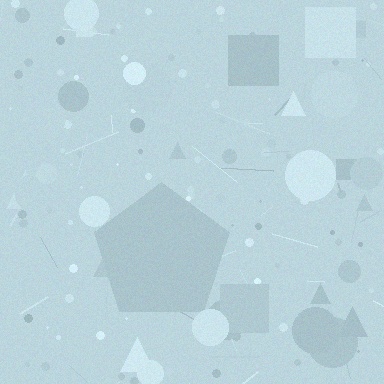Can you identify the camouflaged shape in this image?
The camouflaged shape is a pentagon.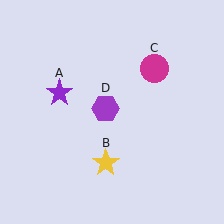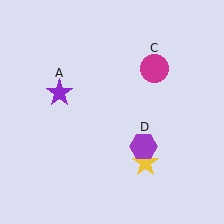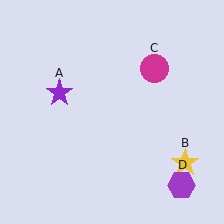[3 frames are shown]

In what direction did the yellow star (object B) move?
The yellow star (object B) moved right.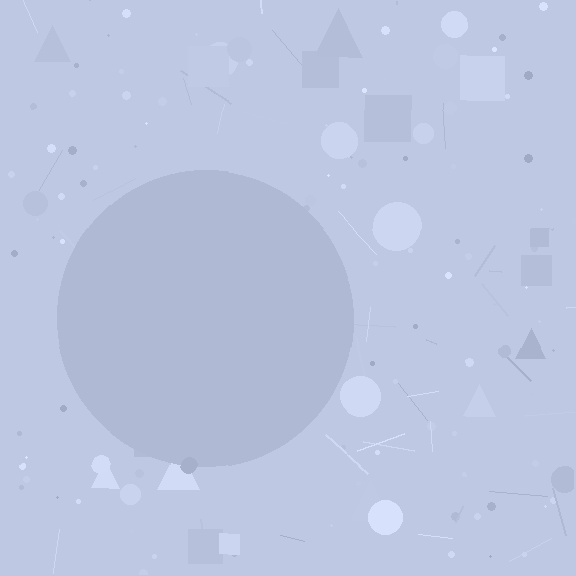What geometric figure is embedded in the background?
A circle is embedded in the background.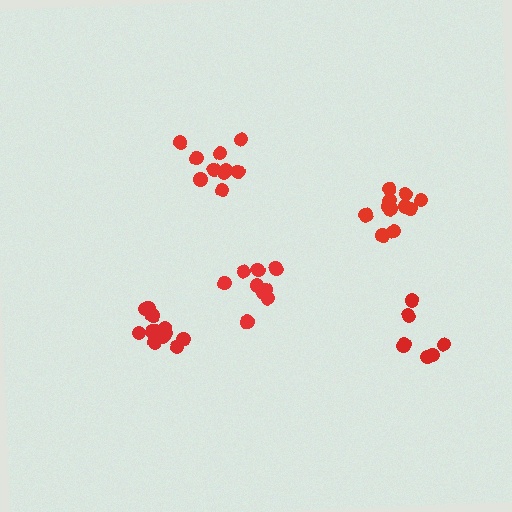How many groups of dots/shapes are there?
There are 5 groups.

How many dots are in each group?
Group 1: 7 dots, Group 2: 11 dots, Group 3: 10 dots, Group 4: 9 dots, Group 5: 12 dots (49 total).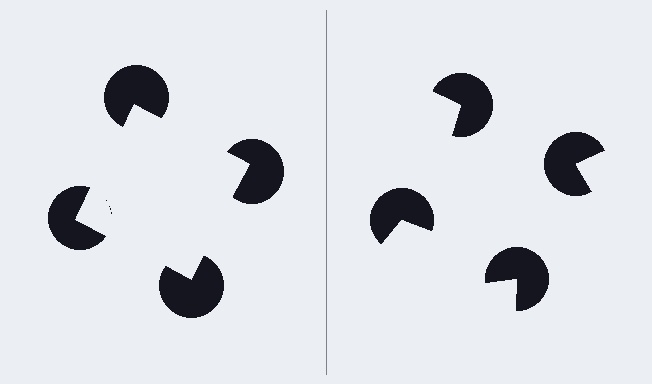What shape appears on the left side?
An illusory square.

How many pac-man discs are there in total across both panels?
8 — 4 on each side.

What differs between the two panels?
The pac-man discs are positioned identically on both sides; only the wedge orientations differ. On the left they align to a square; on the right they are misaligned.